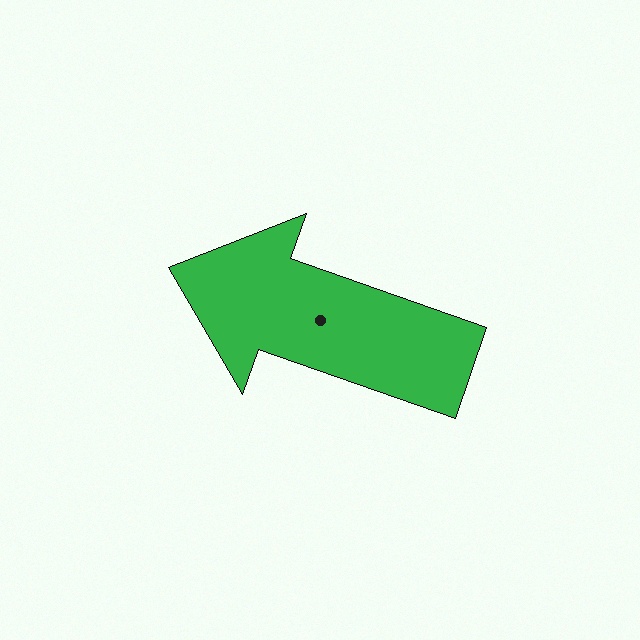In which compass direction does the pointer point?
West.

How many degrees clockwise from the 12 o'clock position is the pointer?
Approximately 289 degrees.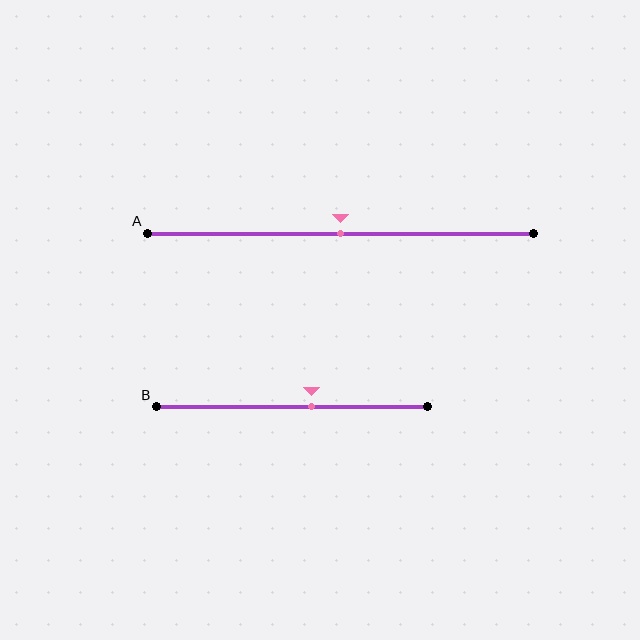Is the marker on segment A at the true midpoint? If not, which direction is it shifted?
Yes, the marker on segment A is at the true midpoint.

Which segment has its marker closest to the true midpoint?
Segment A has its marker closest to the true midpoint.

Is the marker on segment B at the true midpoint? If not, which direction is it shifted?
No, the marker on segment B is shifted to the right by about 7% of the segment length.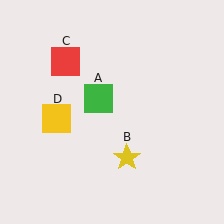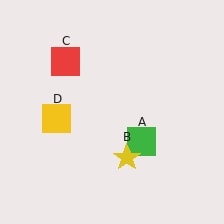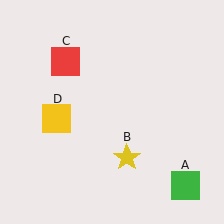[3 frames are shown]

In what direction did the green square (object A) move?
The green square (object A) moved down and to the right.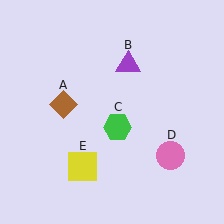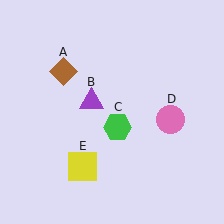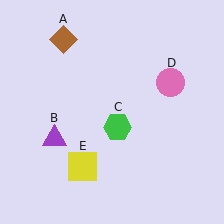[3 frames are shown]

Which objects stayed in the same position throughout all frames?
Green hexagon (object C) and yellow square (object E) remained stationary.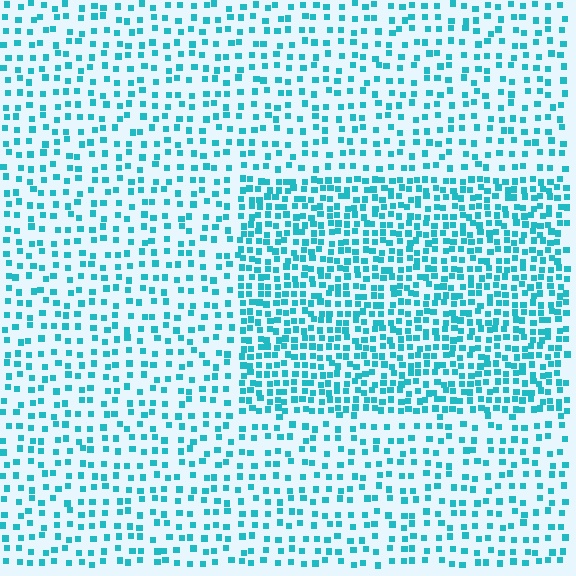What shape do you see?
I see a rectangle.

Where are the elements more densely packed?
The elements are more densely packed inside the rectangle boundary.